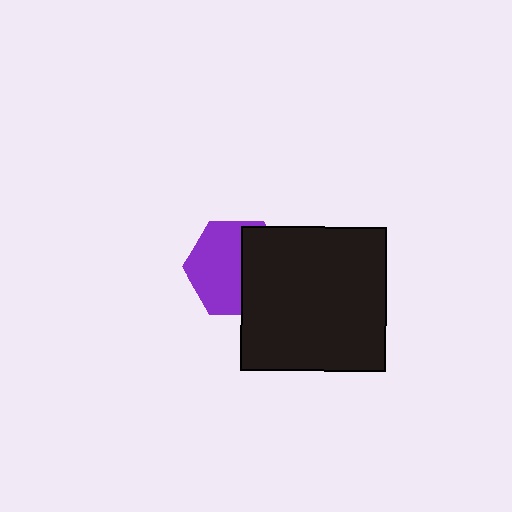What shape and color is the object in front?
The object in front is a black square.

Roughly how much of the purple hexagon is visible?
About half of it is visible (roughly 58%).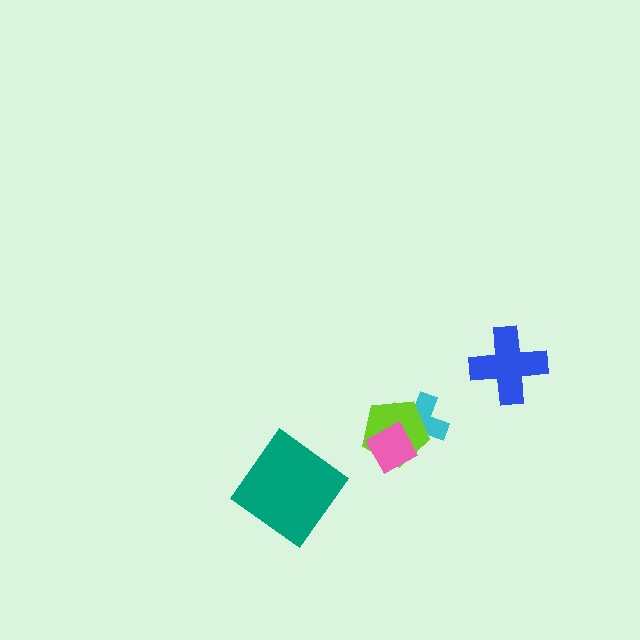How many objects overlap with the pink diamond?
2 objects overlap with the pink diamond.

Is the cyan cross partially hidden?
Yes, it is partially covered by another shape.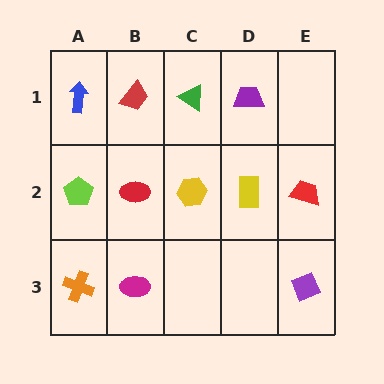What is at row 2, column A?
A lime pentagon.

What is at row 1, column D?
A purple trapezoid.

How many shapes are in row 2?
5 shapes.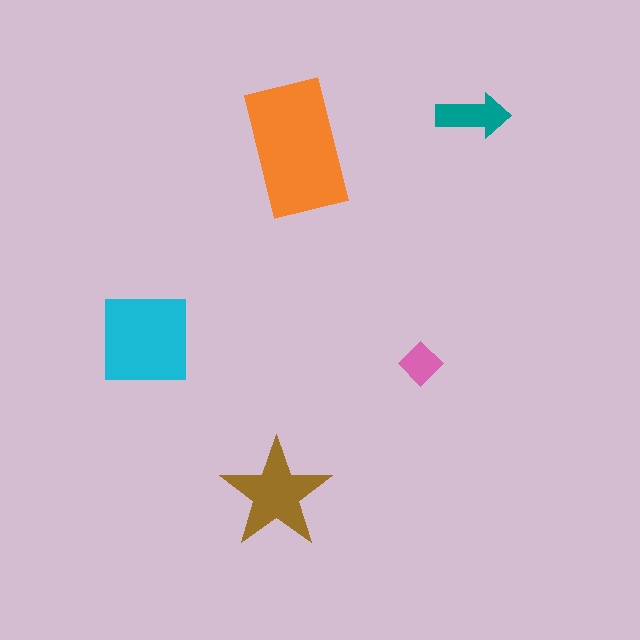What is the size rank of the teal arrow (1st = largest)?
4th.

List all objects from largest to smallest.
The orange rectangle, the cyan square, the brown star, the teal arrow, the pink diamond.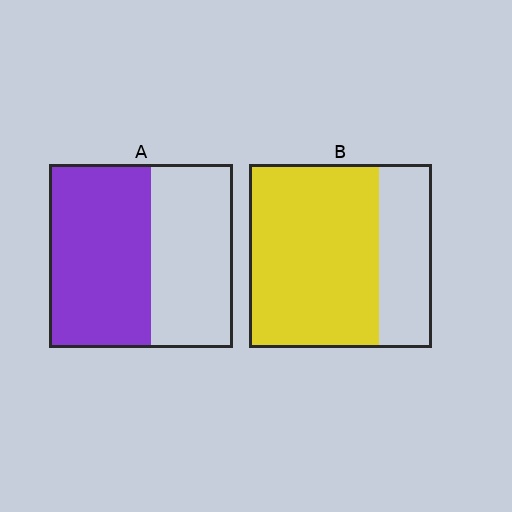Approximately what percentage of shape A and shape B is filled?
A is approximately 55% and B is approximately 70%.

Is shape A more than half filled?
Yes.